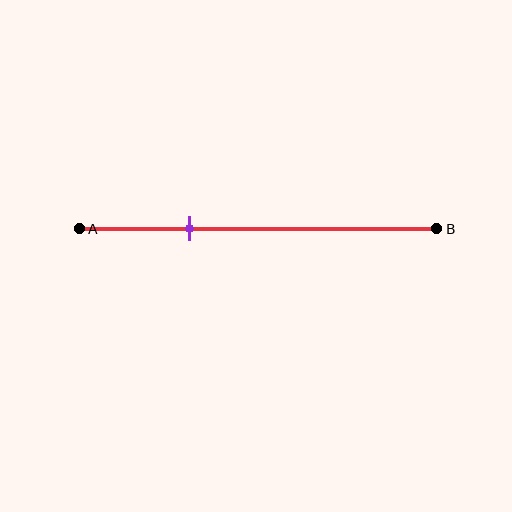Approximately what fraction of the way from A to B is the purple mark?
The purple mark is approximately 30% of the way from A to B.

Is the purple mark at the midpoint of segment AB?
No, the mark is at about 30% from A, not at the 50% midpoint.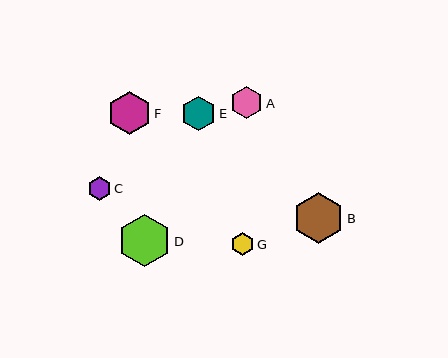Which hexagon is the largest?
Hexagon D is the largest with a size of approximately 53 pixels.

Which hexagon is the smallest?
Hexagon G is the smallest with a size of approximately 23 pixels.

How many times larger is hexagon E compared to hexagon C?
Hexagon E is approximately 1.5 times the size of hexagon C.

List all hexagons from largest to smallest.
From largest to smallest: D, B, F, E, A, C, G.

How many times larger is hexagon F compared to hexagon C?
Hexagon F is approximately 1.9 times the size of hexagon C.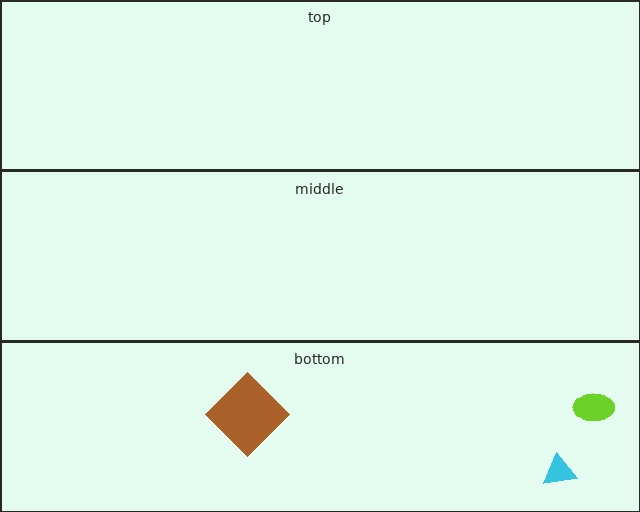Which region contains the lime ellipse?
The bottom region.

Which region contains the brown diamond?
The bottom region.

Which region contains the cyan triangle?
The bottom region.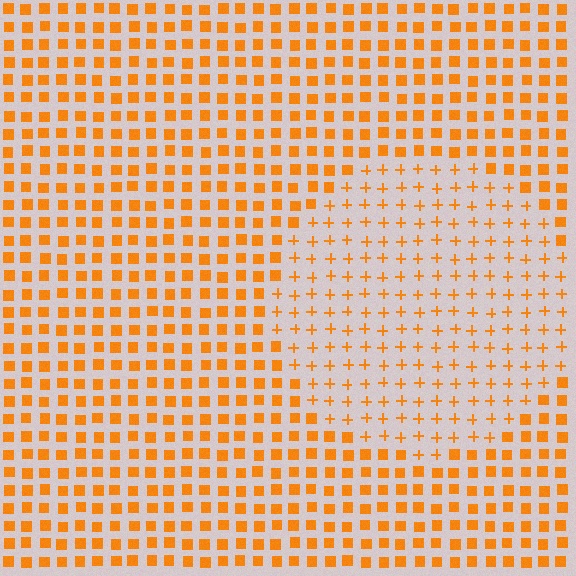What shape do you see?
I see a circle.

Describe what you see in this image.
The image is filled with small orange elements arranged in a uniform grid. A circle-shaped region contains plus signs, while the surrounding area contains squares. The boundary is defined purely by the change in element shape.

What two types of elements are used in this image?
The image uses plus signs inside the circle region and squares outside it.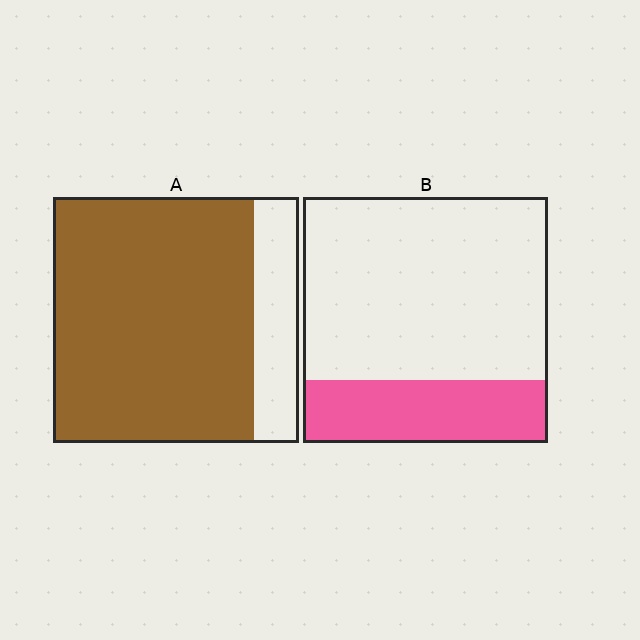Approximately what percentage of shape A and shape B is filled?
A is approximately 80% and B is approximately 25%.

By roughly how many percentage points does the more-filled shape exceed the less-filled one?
By roughly 55 percentage points (A over B).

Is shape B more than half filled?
No.